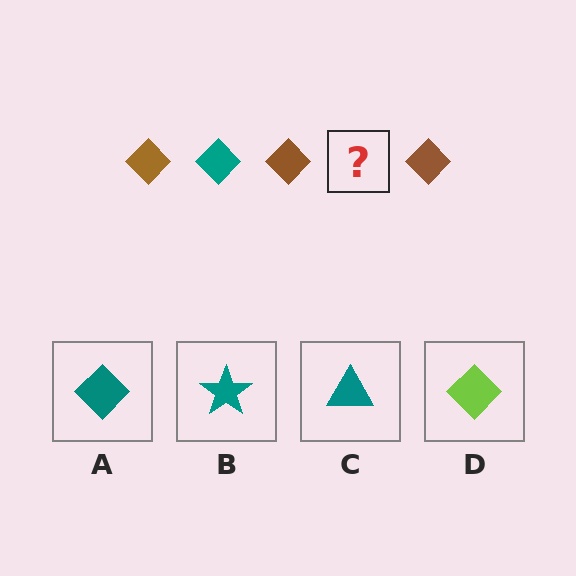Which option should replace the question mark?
Option A.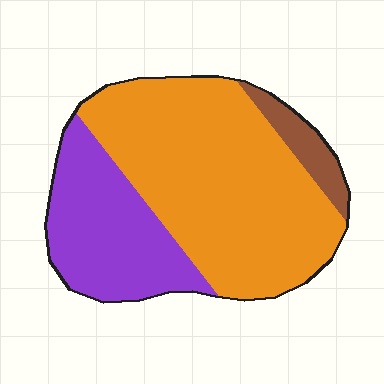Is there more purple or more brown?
Purple.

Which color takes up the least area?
Brown, at roughly 5%.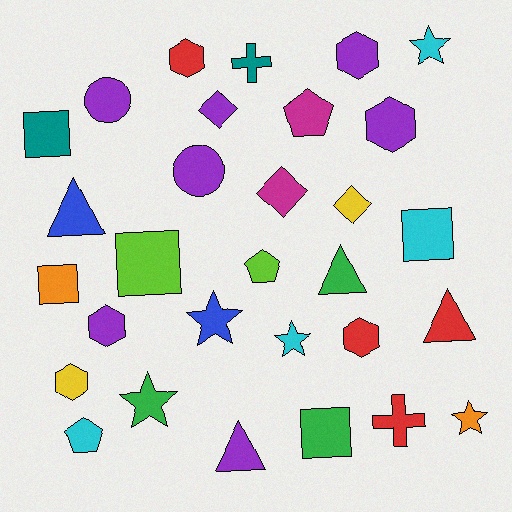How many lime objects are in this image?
There are 2 lime objects.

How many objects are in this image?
There are 30 objects.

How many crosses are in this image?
There are 2 crosses.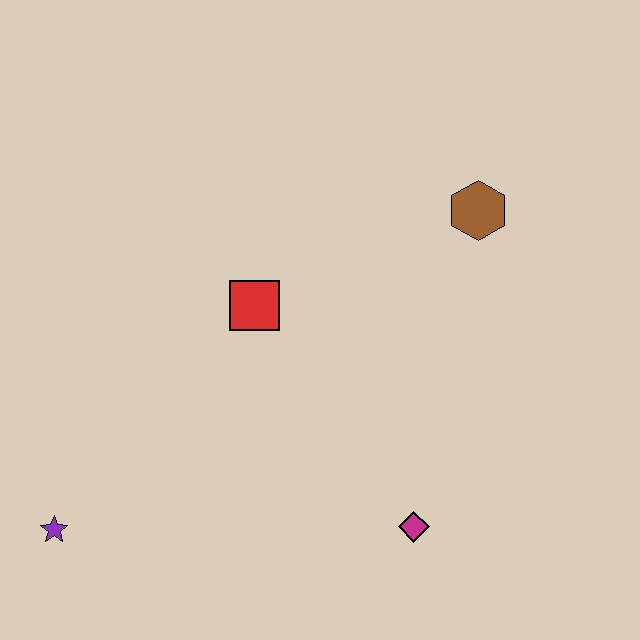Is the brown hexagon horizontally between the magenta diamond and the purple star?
No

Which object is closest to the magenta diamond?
The red square is closest to the magenta diamond.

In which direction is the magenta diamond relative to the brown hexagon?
The magenta diamond is below the brown hexagon.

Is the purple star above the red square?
No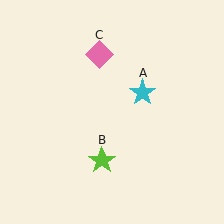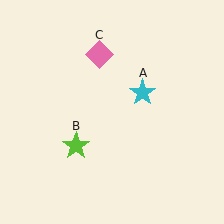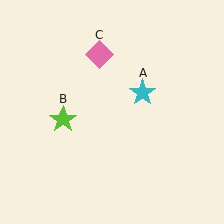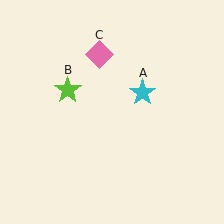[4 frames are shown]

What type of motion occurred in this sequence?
The lime star (object B) rotated clockwise around the center of the scene.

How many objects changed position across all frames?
1 object changed position: lime star (object B).